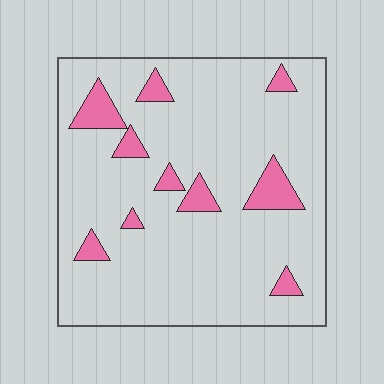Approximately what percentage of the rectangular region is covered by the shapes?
Approximately 10%.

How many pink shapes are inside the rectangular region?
10.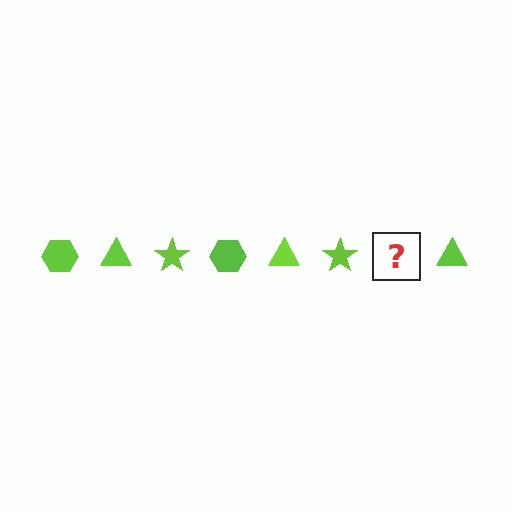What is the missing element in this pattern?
The missing element is a lime hexagon.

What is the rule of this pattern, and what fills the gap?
The rule is that the pattern cycles through hexagon, triangle, star shapes in lime. The gap should be filled with a lime hexagon.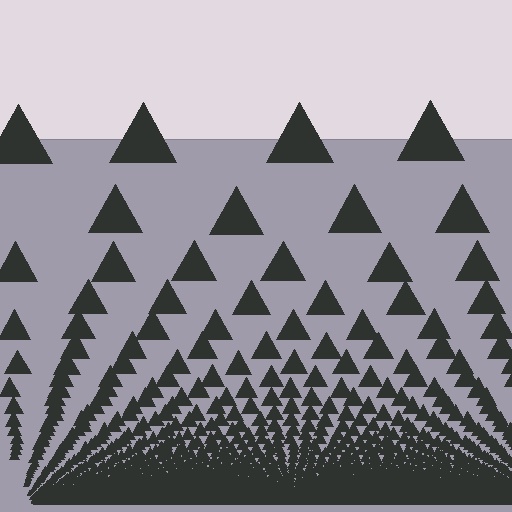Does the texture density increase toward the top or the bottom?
Density increases toward the bottom.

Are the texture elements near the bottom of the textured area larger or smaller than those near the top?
Smaller. The gradient is inverted — elements near the bottom are smaller and denser.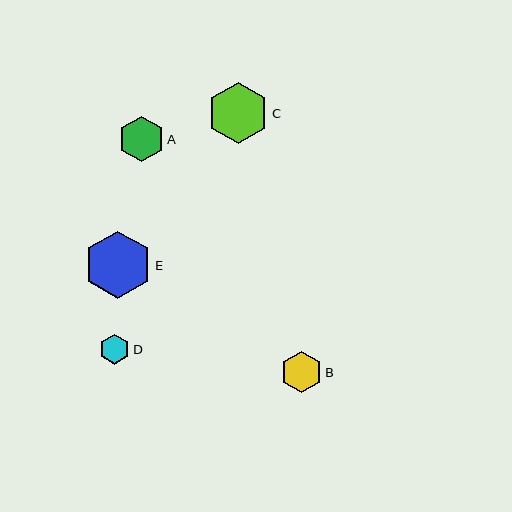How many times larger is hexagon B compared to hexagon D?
Hexagon B is approximately 1.4 times the size of hexagon D.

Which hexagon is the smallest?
Hexagon D is the smallest with a size of approximately 30 pixels.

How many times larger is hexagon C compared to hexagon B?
Hexagon C is approximately 1.5 times the size of hexagon B.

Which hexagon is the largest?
Hexagon E is the largest with a size of approximately 67 pixels.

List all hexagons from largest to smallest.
From largest to smallest: E, C, A, B, D.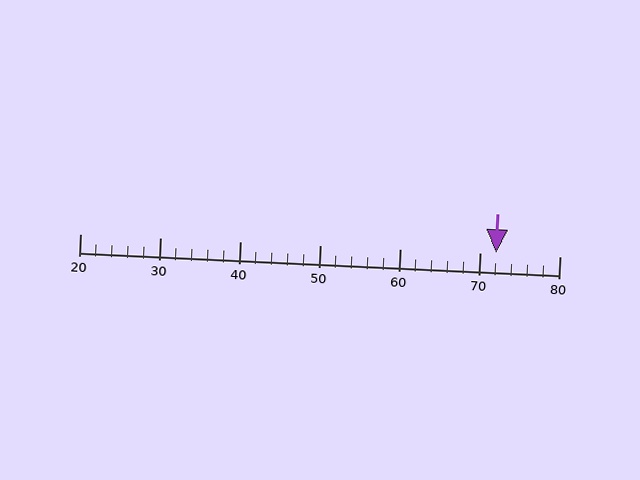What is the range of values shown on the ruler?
The ruler shows values from 20 to 80.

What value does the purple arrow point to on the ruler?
The purple arrow points to approximately 72.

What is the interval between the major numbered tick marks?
The major tick marks are spaced 10 units apart.